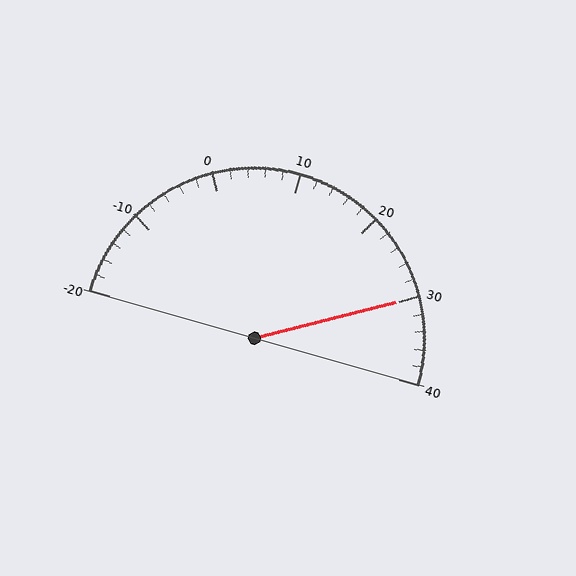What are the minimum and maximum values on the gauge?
The gauge ranges from -20 to 40.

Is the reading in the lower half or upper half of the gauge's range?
The reading is in the upper half of the range (-20 to 40).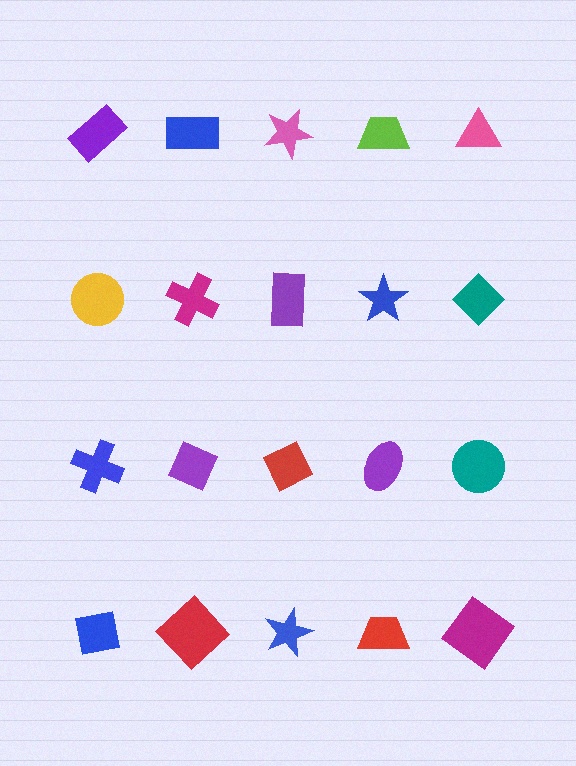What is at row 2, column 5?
A teal diamond.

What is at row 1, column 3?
A pink star.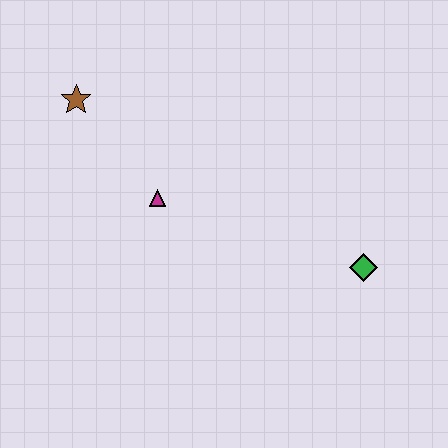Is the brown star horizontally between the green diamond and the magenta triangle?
No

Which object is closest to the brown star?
The magenta triangle is closest to the brown star.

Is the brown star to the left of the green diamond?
Yes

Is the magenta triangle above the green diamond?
Yes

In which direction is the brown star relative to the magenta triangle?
The brown star is above the magenta triangle.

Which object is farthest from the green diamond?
The brown star is farthest from the green diamond.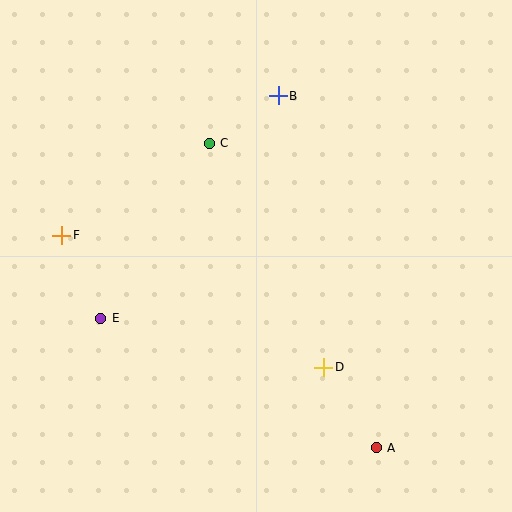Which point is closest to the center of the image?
Point C at (209, 143) is closest to the center.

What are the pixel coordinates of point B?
Point B is at (278, 96).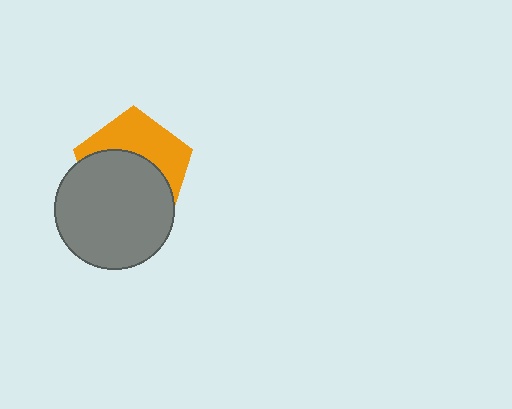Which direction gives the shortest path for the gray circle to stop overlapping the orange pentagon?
Moving down gives the shortest separation.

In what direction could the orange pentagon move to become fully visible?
The orange pentagon could move up. That would shift it out from behind the gray circle entirely.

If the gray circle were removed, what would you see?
You would see the complete orange pentagon.